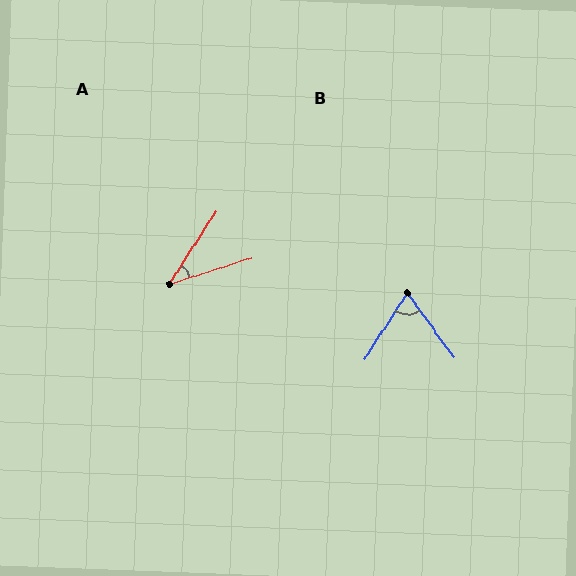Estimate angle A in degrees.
Approximately 40 degrees.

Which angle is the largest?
B, at approximately 68 degrees.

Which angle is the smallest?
A, at approximately 40 degrees.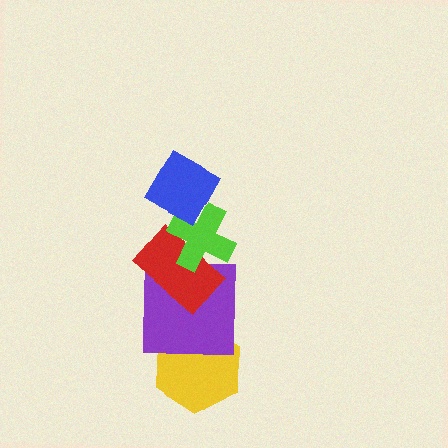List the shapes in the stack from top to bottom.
From top to bottom: the blue diamond, the lime cross, the red rectangle, the purple square, the yellow hexagon.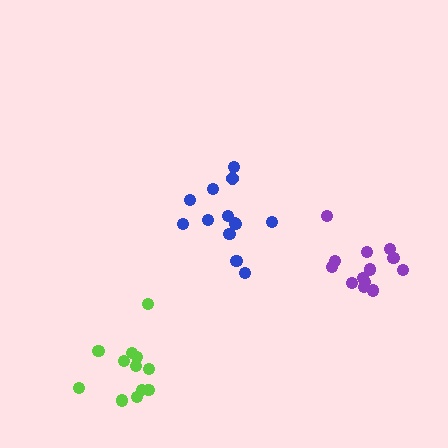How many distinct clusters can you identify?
There are 3 distinct clusters.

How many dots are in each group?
Group 1: 12 dots, Group 2: 13 dots, Group 3: 13 dots (38 total).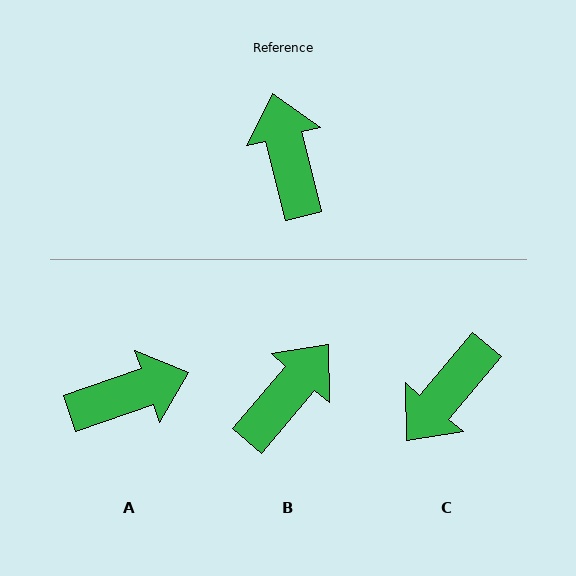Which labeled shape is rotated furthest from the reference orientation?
C, about 126 degrees away.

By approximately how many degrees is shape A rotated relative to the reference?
Approximately 85 degrees clockwise.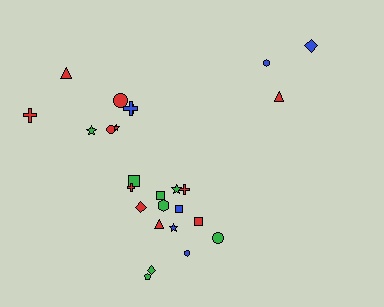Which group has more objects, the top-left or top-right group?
The top-left group.